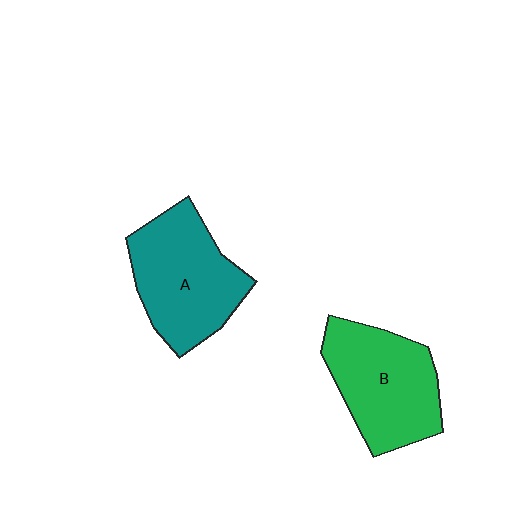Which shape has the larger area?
Shape A (teal).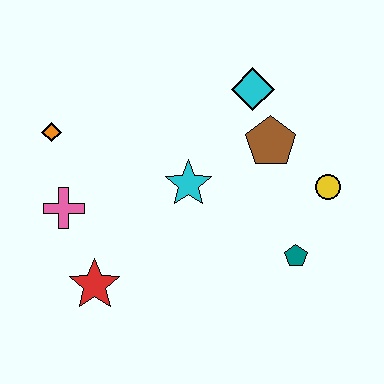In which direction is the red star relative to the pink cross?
The red star is below the pink cross.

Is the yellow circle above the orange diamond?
No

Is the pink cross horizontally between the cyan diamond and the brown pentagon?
No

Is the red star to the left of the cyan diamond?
Yes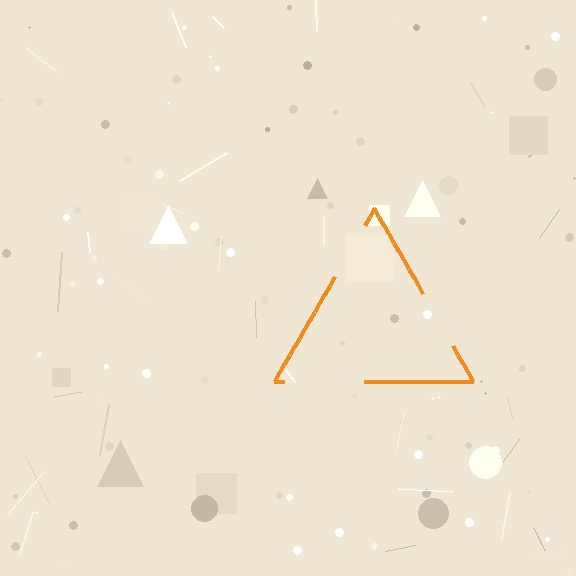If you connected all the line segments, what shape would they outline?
They would outline a triangle.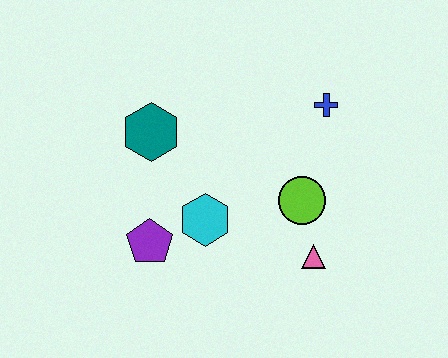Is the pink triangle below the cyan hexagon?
Yes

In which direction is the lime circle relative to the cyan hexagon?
The lime circle is to the right of the cyan hexagon.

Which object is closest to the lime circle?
The pink triangle is closest to the lime circle.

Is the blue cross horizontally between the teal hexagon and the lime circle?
No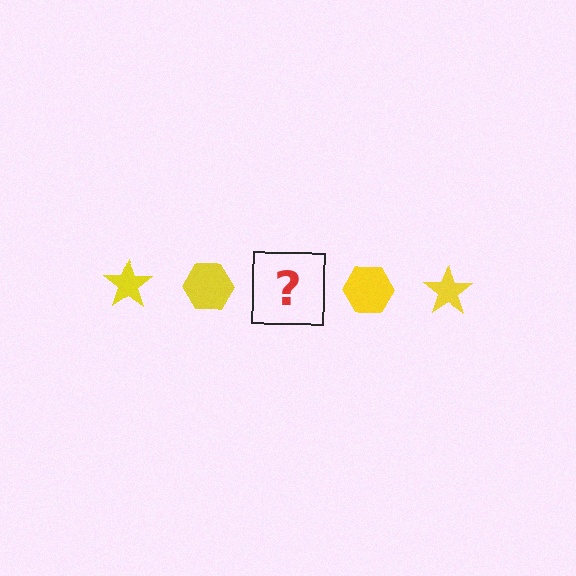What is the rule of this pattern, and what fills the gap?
The rule is that the pattern cycles through star, hexagon shapes in yellow. The gap should be filled with a yellow star.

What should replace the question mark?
The question mark should be replaced with a yellow star.